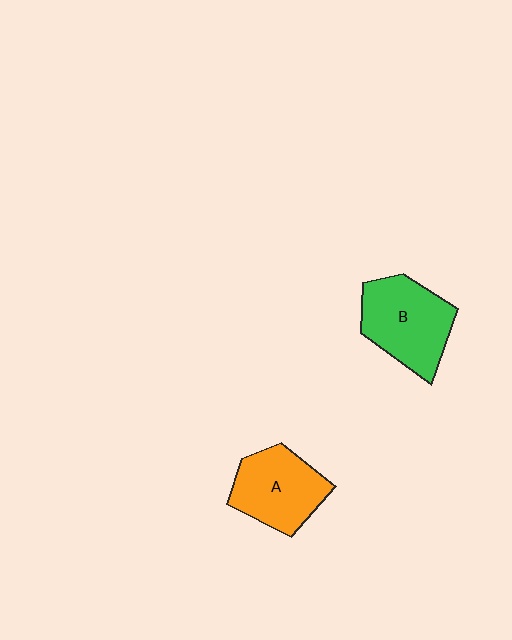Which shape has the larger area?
Shape B (green).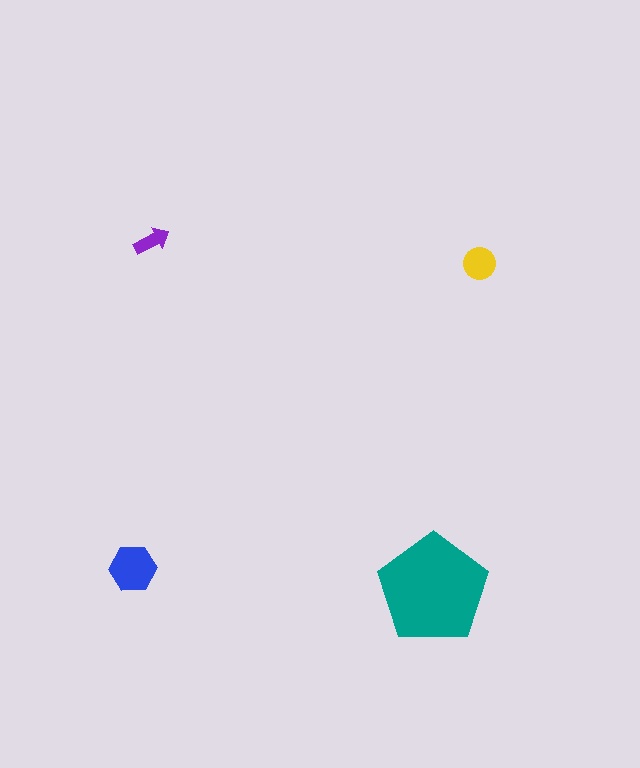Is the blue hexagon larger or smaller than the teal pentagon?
Smaller.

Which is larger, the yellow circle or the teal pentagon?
The teal pentagon.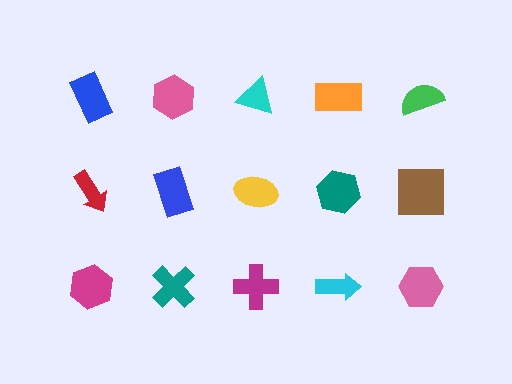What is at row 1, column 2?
A pink hexagon.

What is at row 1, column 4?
An orange rectangle.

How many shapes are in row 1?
5 shapes.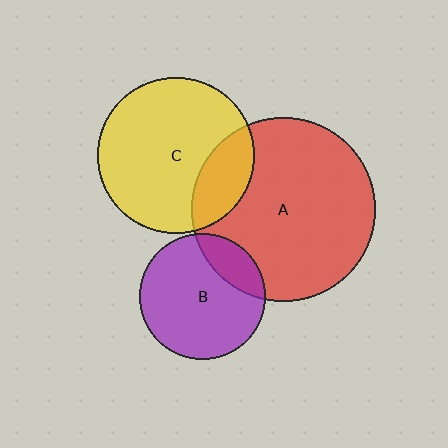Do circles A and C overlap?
Yes.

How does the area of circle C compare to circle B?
Approximately 1.5 times.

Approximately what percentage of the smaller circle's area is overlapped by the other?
Approximately 20%.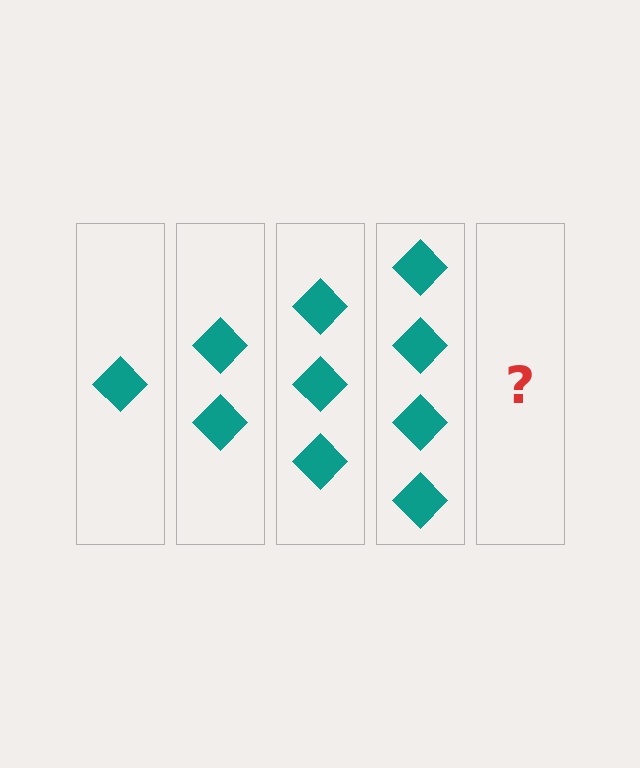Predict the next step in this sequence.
The next step is 5 diamonds.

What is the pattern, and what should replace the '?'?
The pattern is that each step adds one more diamond. The '?' should be 5 diamonds.